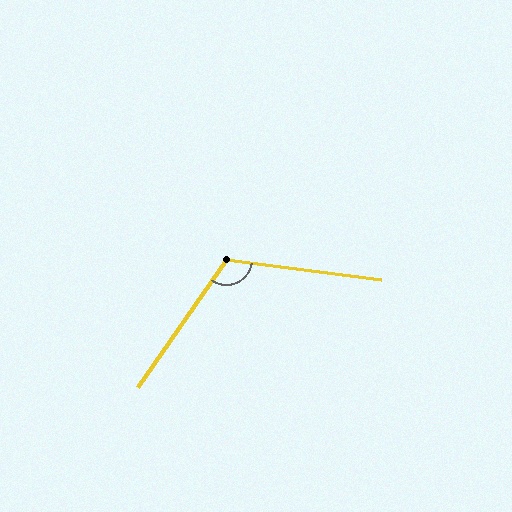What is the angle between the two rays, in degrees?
Approximately 118 degrees.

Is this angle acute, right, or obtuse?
It is obtuse.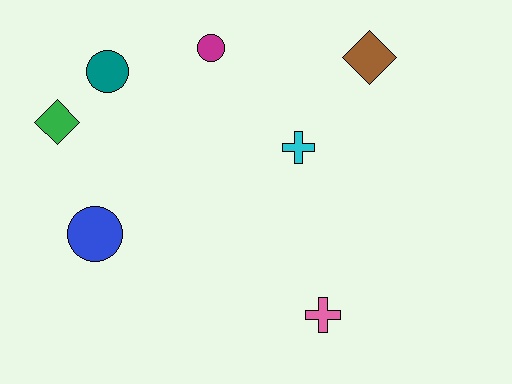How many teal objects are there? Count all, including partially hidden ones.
There is 1 teal object.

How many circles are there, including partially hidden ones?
There are 3 circles.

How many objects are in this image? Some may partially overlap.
There are 7 objects.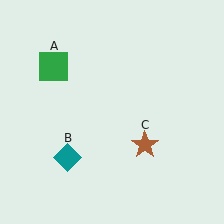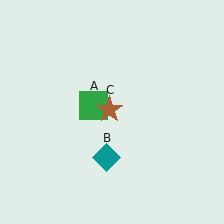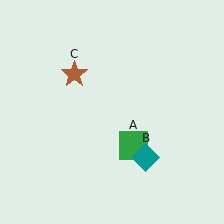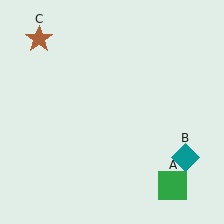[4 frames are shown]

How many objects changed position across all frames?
3 objects changed position: green square (object A), teal diamond (object B), brown star (object C).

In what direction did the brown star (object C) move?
The brown star (object C) moved up and to the left.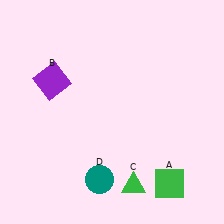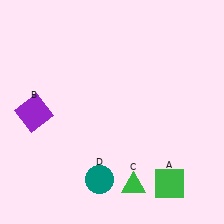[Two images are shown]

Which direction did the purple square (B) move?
The purple square (B) moved down.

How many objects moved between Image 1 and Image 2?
1 object moved between the two images.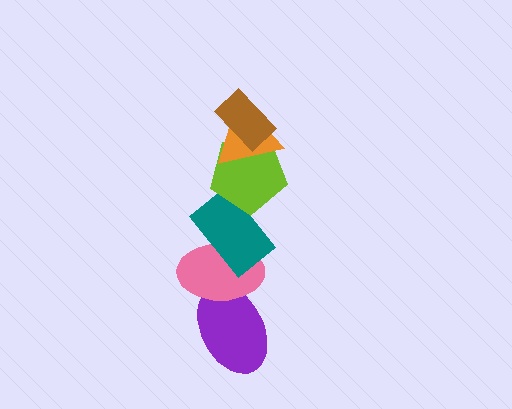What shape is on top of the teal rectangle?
The lime pentagon is on top of the teal rectangle.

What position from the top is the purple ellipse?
The purple ellipse is 6th from the top.